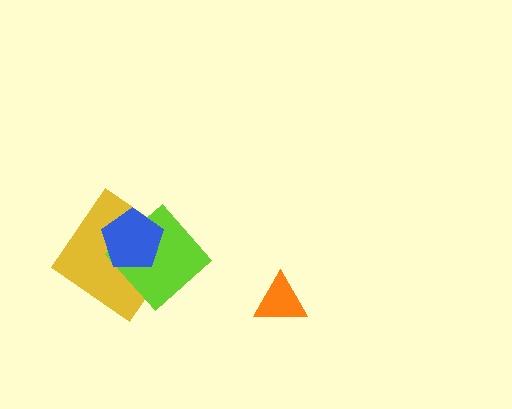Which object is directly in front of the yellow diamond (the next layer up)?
The lime diamond is directly in front of the yellow diamond.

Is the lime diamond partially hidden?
Yes, it is partially covered by another shape.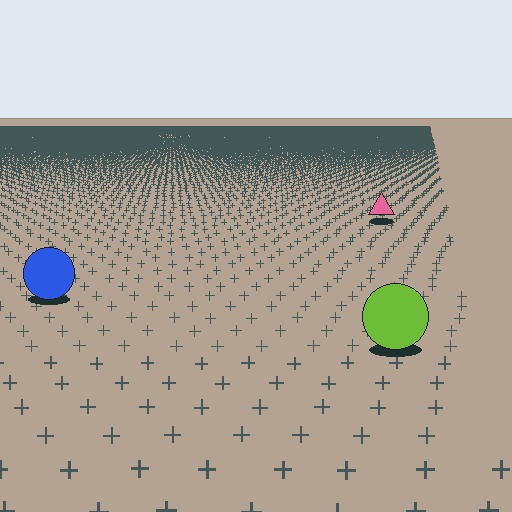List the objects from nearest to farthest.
From nearest to farthest: the lime circle, the blue circle, the pink triangle.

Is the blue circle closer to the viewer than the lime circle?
No. The lime circle is closer — you can tell from the texture gradient: the ground texture is coarser near it.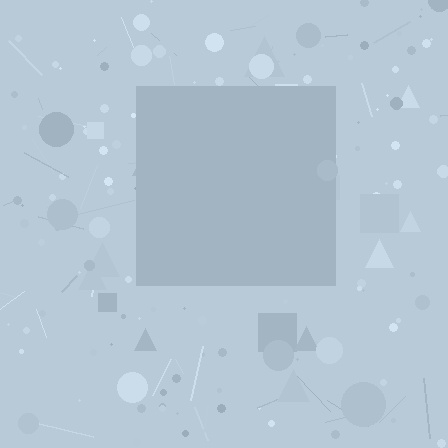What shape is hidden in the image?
A square is hidden in the image.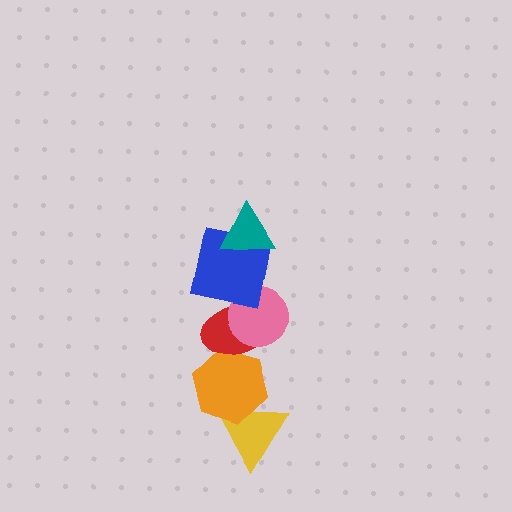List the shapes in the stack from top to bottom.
From top to bottom: the teal triangle, the blue square, the pink circle, the red ellipse, the orange hexagon, the yellow triangle.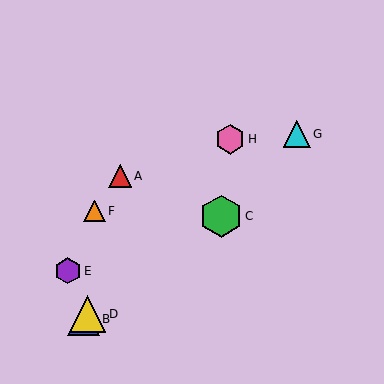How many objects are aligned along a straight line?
3 objects (B, D, H) are aligned along a straight line.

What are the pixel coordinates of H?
Object H is at (230, 139).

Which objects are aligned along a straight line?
Objects B, D, H are aligned along a straight line.